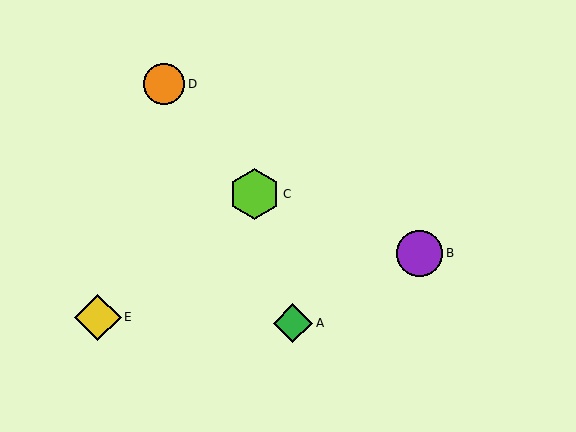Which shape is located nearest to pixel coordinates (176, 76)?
The orange circle (labeled D) at (164, 84) is nearest to that location.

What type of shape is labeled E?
Shape E is a yellow diamond.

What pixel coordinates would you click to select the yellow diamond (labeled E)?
Click at (98, 317) to select the yellow diamond E.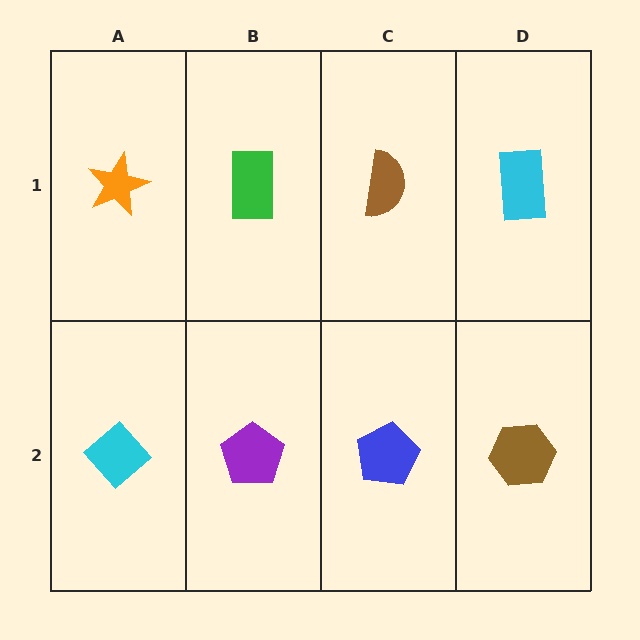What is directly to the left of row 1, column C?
A green rectangle.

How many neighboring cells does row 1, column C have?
3.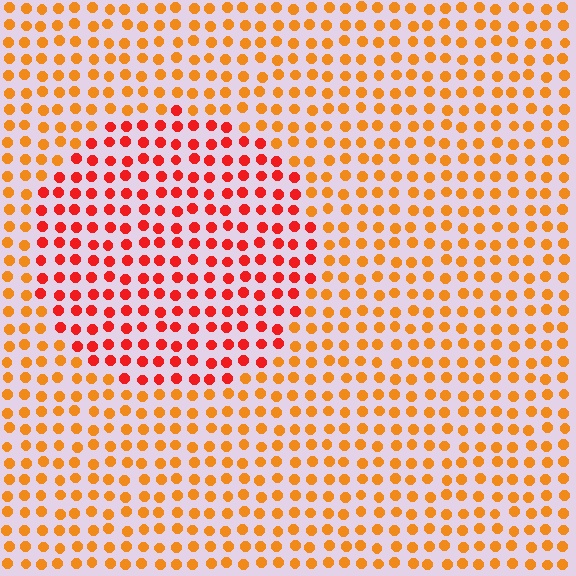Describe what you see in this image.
The image is filled with small orange elements in a uniform arrangement. A circle-shaped region is visible where the elements are tinted to a slightly different hue, forming a subtle color boundary.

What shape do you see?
I see a circle.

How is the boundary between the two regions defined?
The boundary is defined purely by a slight shift in hue (about 32 degrees). Spacing, size, and orientation are identical on both sides.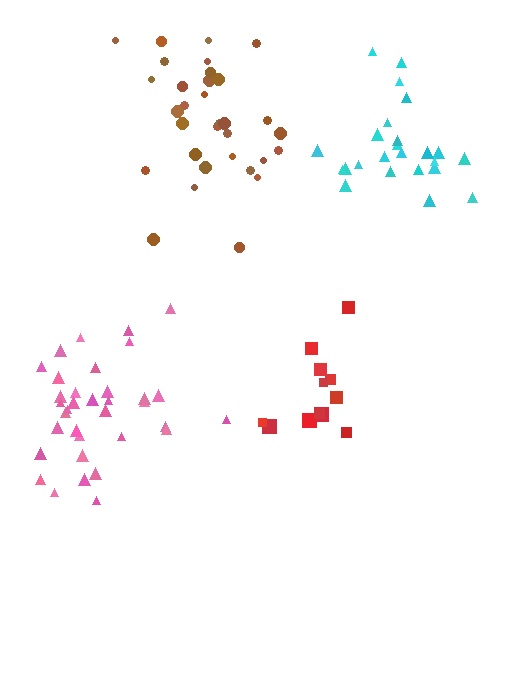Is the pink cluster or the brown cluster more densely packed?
Pink.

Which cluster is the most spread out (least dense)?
Red.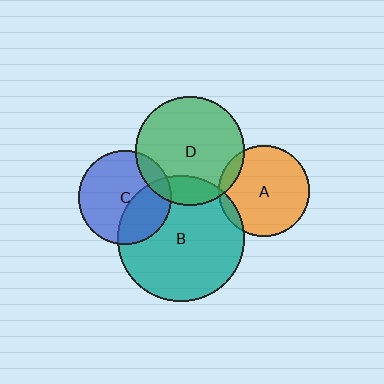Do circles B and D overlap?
Yes.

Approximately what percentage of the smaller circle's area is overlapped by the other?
Approximately 15%.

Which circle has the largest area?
Circle B (teal).